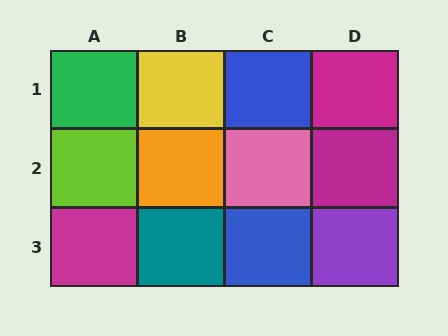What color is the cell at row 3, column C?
Blue.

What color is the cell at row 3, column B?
Teal.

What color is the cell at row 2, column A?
Lime.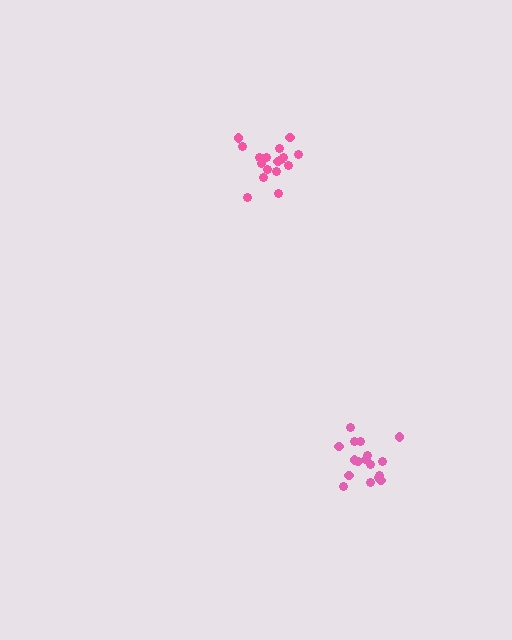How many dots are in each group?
Group 1: 17 dots, Group 2: 17 dots (34 total).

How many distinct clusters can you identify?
There are 2 distinct clusters.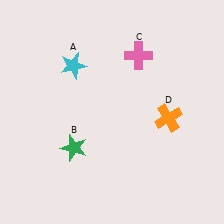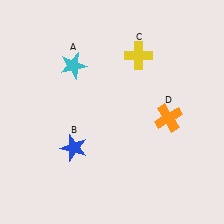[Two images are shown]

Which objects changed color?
B changed from green to blue. C changed from pink to yellow.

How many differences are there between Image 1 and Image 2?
There are 2 differences between the two images.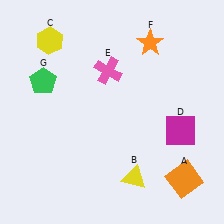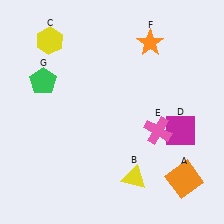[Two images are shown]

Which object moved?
The pink cross (E) moved down.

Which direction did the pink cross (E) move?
The pink cross (E) moved down.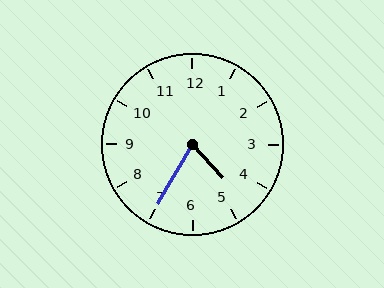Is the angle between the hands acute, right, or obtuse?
It is acute.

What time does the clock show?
4:35.